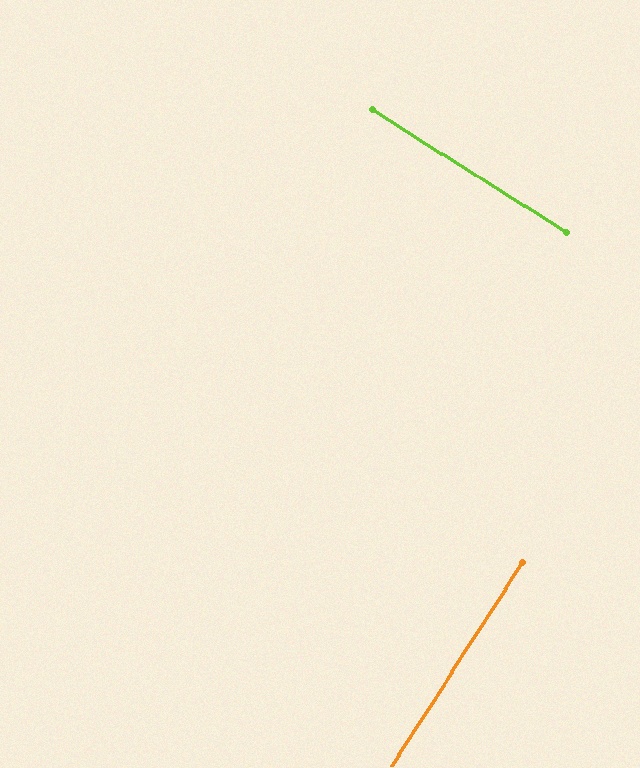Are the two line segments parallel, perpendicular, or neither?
Perpendicular — they meet at approximately 90°.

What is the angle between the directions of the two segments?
Approximately 90 degrees.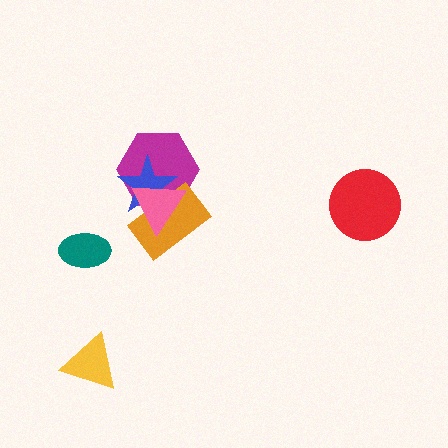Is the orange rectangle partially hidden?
Yes, it is partially covered by another shape.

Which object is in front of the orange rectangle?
The pink triangle is in front of the orange rectangle.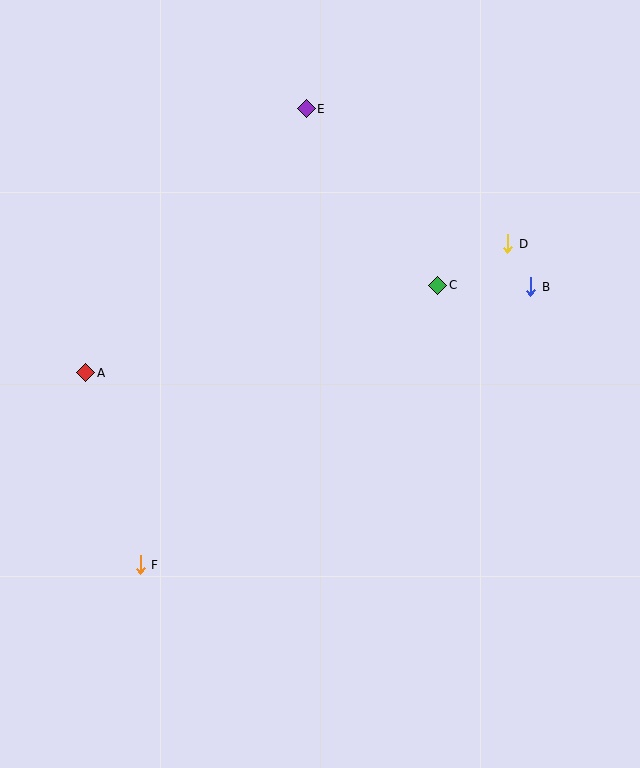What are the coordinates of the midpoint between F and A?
The midpoint between F and A is at (113, 469).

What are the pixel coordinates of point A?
Point A is at (86, 373).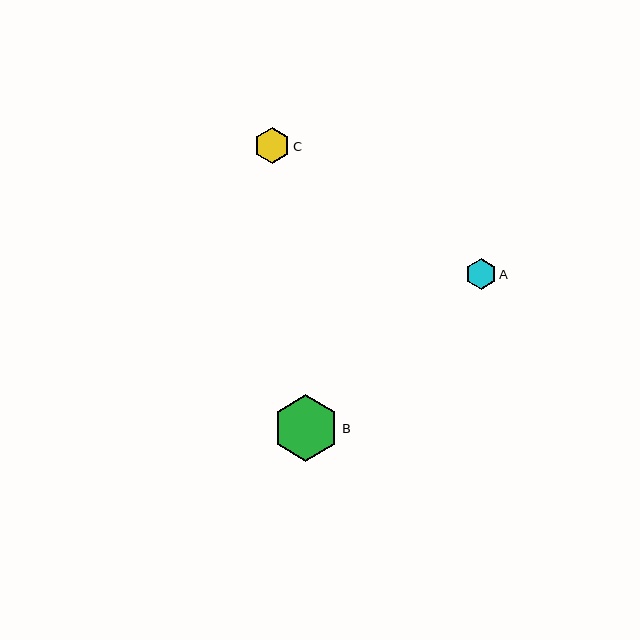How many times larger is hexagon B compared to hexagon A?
Hexagon B is approximately 2.2 times the size of hexagon A.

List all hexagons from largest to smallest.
From largest to smallest: B, C, A.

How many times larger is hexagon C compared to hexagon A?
Hexagon C is approximately 1.2 times the size of hexagon A.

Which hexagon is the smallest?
Hexagon A is the smallest with a size of approximately 31 pixels.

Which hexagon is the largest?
Hexagon B is the largest with a size of approximately 66 pixels.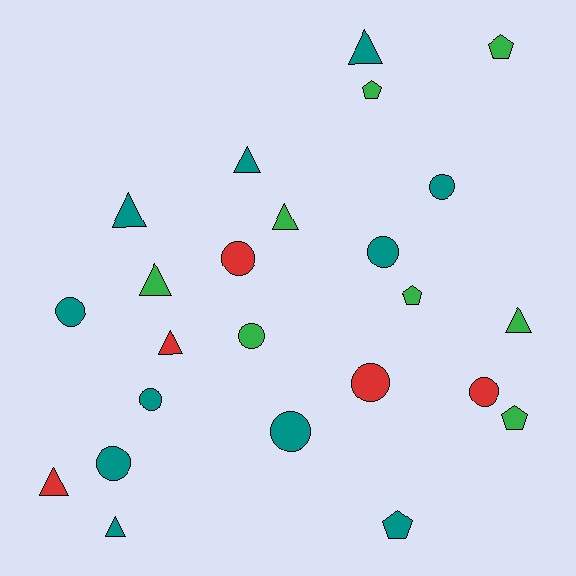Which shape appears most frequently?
Circle, with 10 objects.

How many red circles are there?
There are 3 red circles.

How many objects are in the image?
There are 24 objects.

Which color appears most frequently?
Teal, with 11 objects.